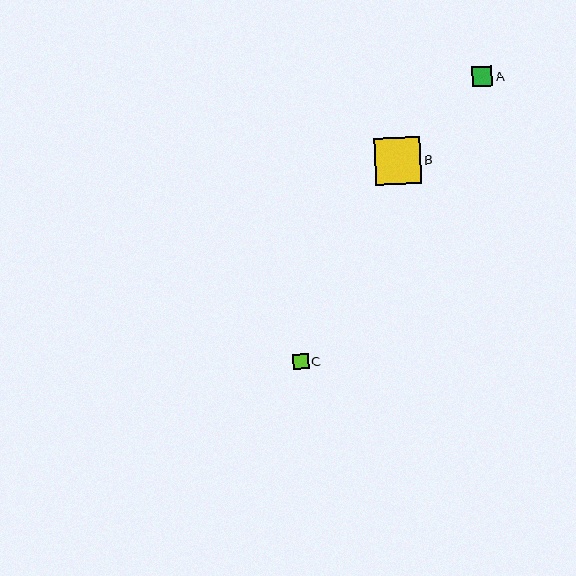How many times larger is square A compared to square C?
Square A is approximately 1.3 times the size of square C.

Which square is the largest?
Square B is the largest with a size of approximately 47 pixels.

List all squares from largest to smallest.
From largest to smallest: B, A, C.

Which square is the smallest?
Square C is the smallest with a size of approximately 16 pixels.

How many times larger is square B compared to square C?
Square B is approximately 3.0 times the size of square C.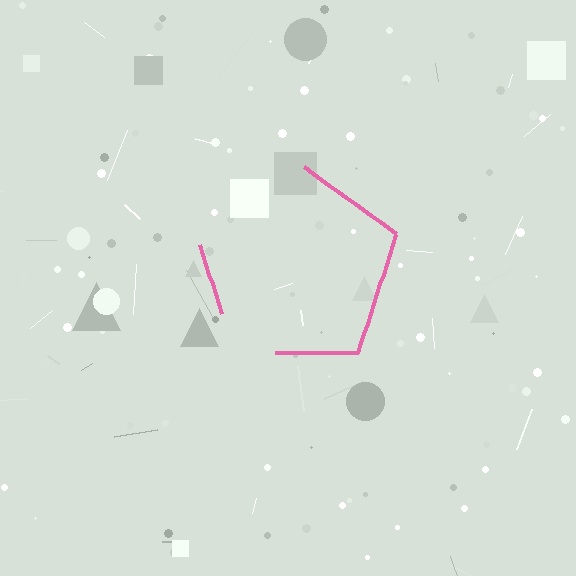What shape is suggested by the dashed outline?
The dashed outline suggests a pentagon.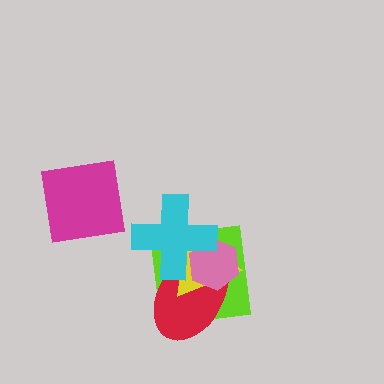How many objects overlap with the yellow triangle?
4 objects overlap with the yellow triangle.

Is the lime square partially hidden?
Yes, it is partially covered by another shape.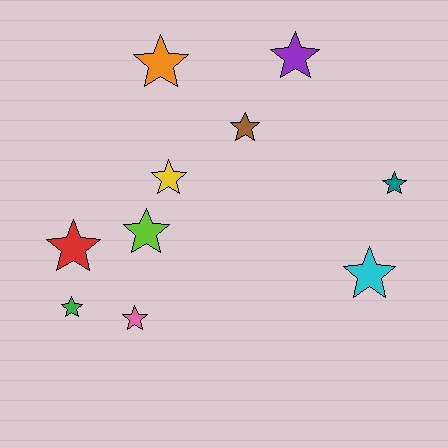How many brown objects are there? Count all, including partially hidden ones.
There is 1 brown object.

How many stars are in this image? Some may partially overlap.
There are 10 stars.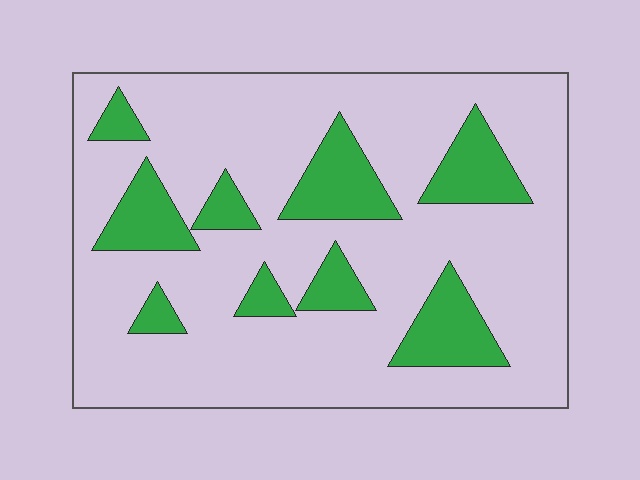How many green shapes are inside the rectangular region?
9.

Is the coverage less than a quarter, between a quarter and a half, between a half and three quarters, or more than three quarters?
Less than a quarter.